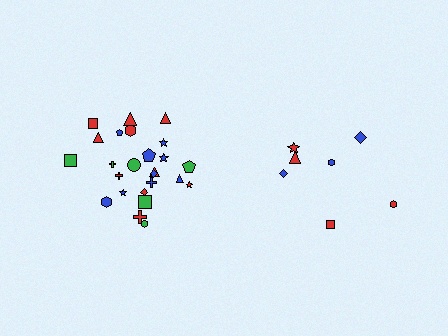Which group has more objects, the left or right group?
The left group.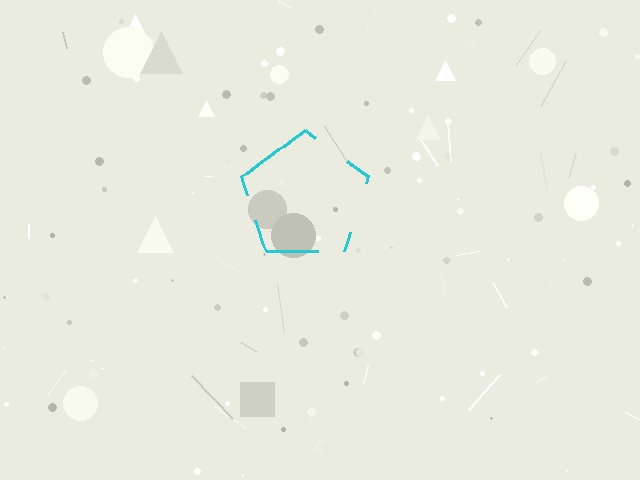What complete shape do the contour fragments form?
The contour fragments form a pentagon.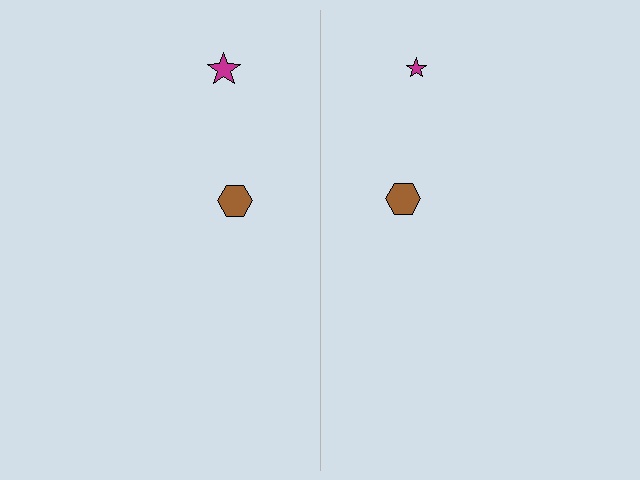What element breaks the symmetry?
The magenta star on the right side has a different size than its mirror counterpart.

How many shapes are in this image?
There are 4 shapes in this image.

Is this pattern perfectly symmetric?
No, the pattern is not perfectly symmetric. The magenta star on the right side has a different size than its mirror counterpart.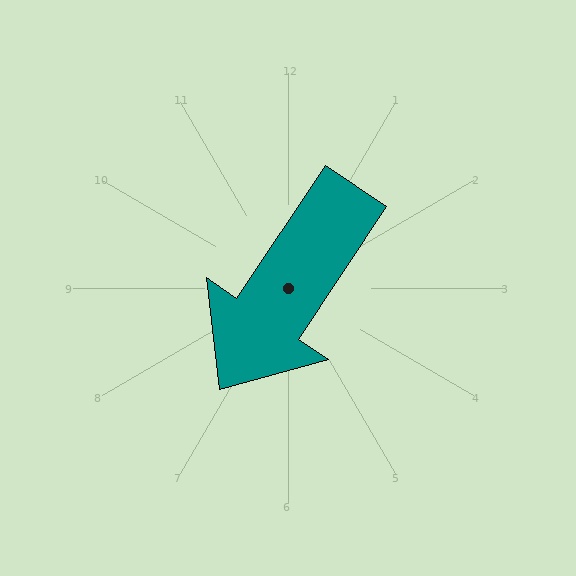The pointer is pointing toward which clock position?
Roughly 7 o'clock.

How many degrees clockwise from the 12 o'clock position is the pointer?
Approximately 214 degrees.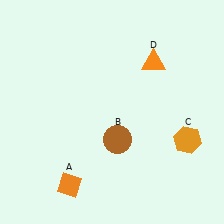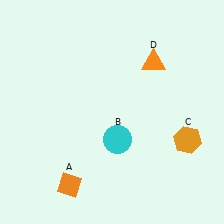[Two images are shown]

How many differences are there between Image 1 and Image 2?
There is 1 difference between the two images.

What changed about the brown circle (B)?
In Image 1, B is brown. In Image 2, it changed to cyan.